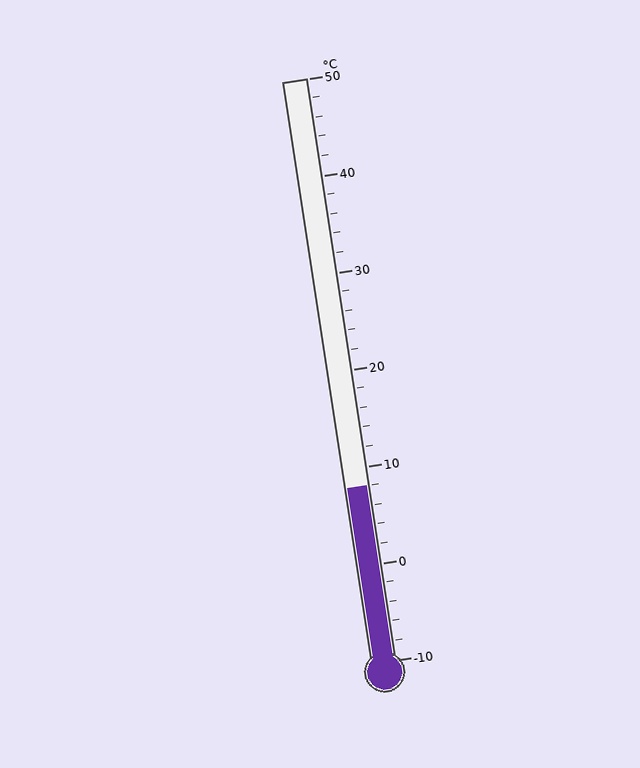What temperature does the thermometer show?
The thermometer shows approximately 8°C.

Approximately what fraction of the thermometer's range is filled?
The thermometer is filled to approximately 30% of its range.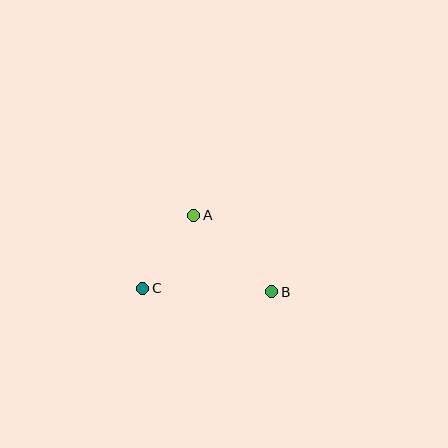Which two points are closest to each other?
Points A and C are closest to each other.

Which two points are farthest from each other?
Points B and C are farthest from each other.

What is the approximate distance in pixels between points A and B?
The distance between A and B is approximately 109 pixels.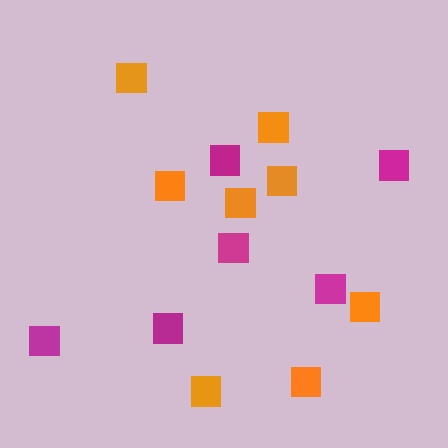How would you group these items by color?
There are 2 groups: one group of orange squares (8) and one group of magenta squares (6).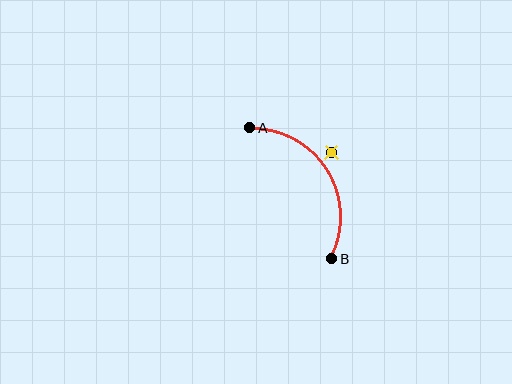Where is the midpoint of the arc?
The arc midpoint is the point on the curve farthest from the straight line joining A and B. It sits to the right of that line.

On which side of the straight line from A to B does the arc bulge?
The arc bulges to the right of the straight line connecting A and B.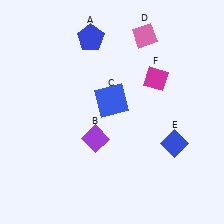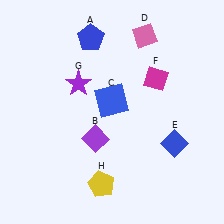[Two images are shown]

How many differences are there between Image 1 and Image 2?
There are 2 differences between the two images.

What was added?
A purple star (G), a yellow pentagon (H) were added in Image 2.